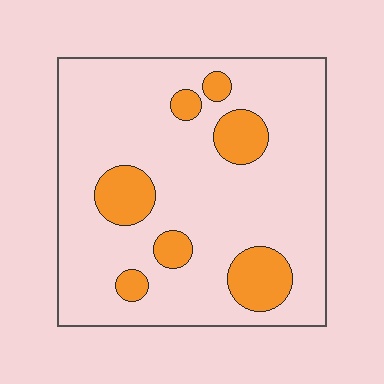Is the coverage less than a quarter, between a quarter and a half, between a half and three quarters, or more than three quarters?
Less than a quarter.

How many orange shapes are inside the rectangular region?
7.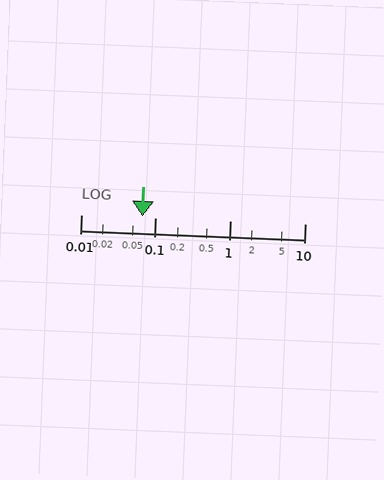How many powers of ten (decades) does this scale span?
The scale spans 3 decades, from 0.01 to 10.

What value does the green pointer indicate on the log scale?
The pointer indicates approximately 0.066.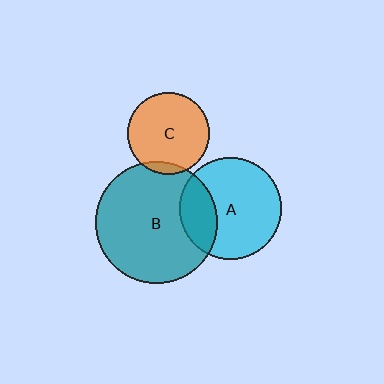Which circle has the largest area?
Circle B (teal).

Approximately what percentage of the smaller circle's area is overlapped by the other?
Approximately 5%.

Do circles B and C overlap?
Yes.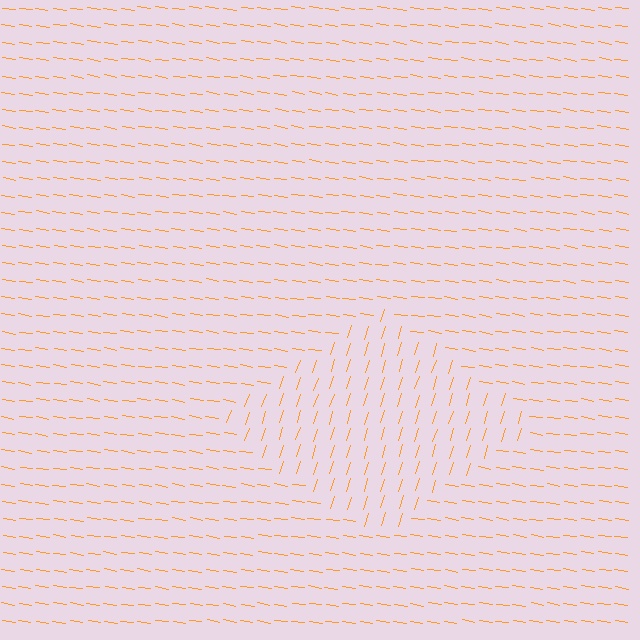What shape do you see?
I see a diamond.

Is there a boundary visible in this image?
Yes, there is a texture boundary formed by a change in line orientation.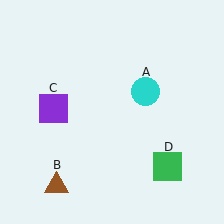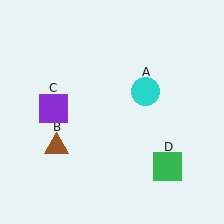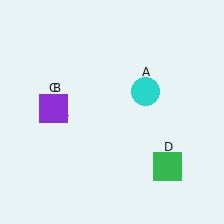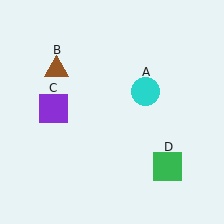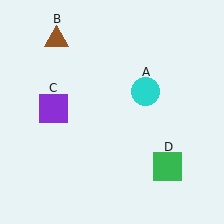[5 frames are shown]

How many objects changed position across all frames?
1 object changed position: brown triangle (object B).